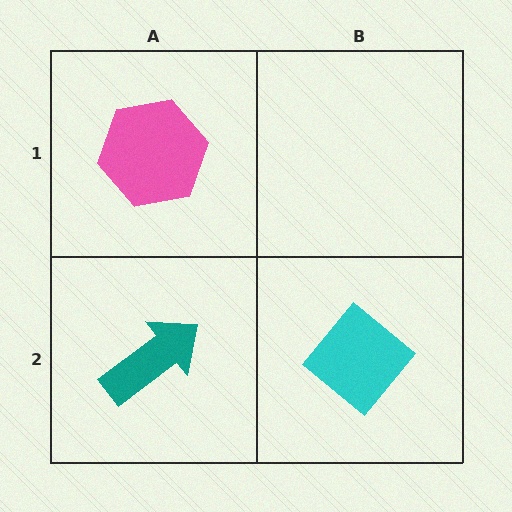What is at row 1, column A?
A pink hexagon.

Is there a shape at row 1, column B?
No, that cell is empty.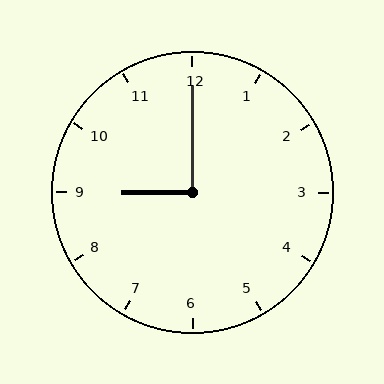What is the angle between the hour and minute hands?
Approximately 90 degrees.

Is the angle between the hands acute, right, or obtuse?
It is right.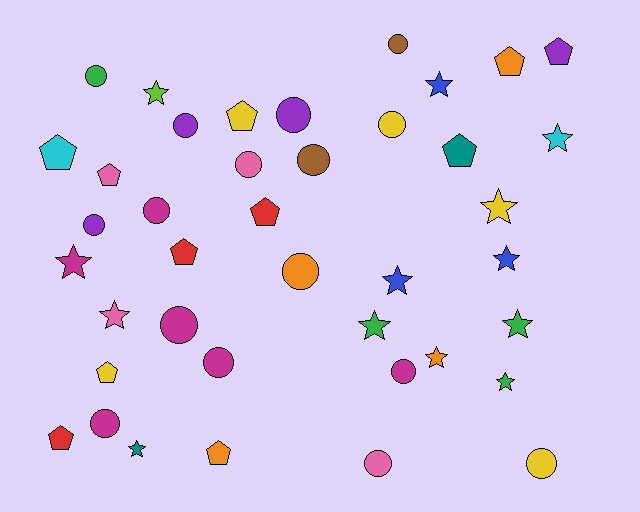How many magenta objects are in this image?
There are 6 magenta objects.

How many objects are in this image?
There are 40 objects.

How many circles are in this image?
There are 16 circles.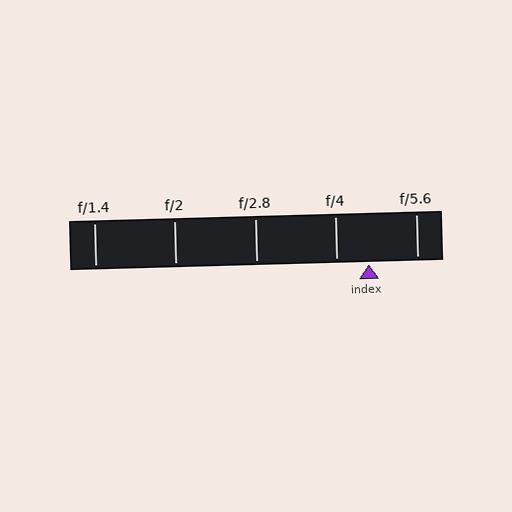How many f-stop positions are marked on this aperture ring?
There are 5 f-stop positions marked.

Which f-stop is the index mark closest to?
The index mark is closest to f/4.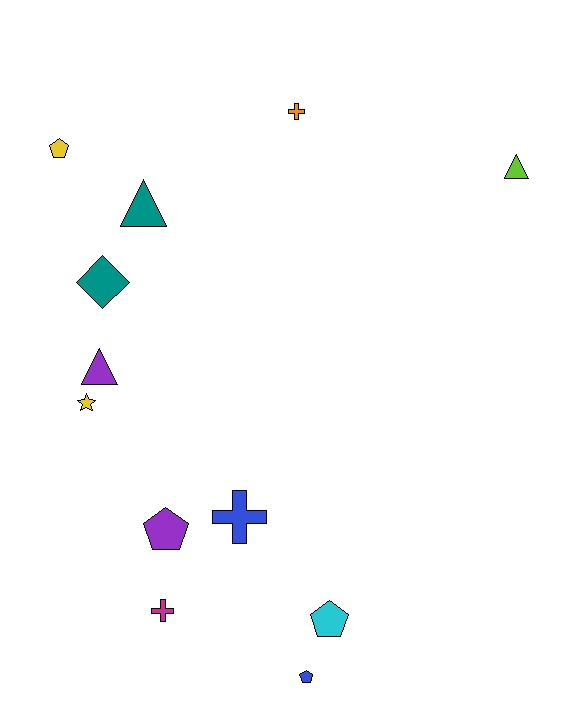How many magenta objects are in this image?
There is 1 magenta object.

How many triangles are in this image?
There are 3 triangles.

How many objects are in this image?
There are 12 objects.